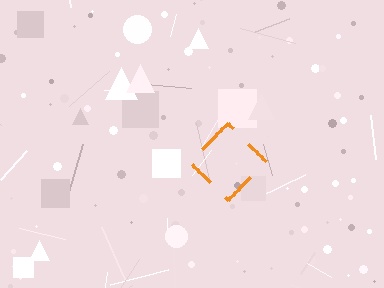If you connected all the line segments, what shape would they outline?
They would outline a diamond.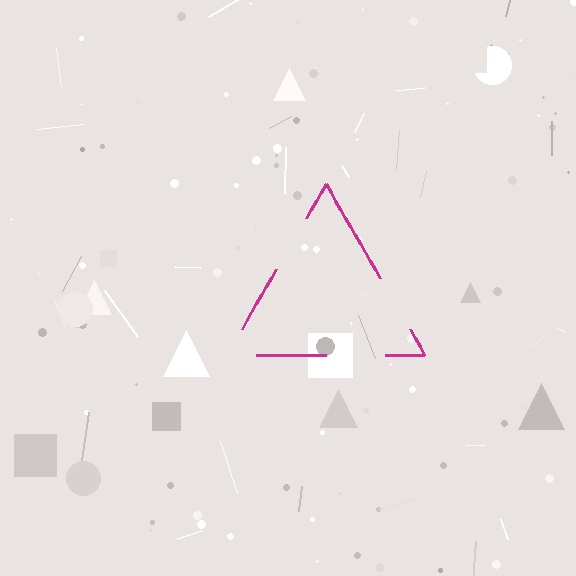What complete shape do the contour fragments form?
The contour fragments form a triangle.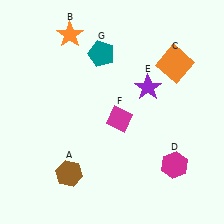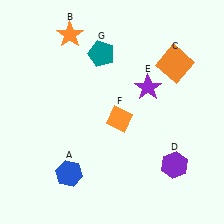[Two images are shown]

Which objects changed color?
A changed from brown to blue. D changed from magenta to purple. F changed from magenta to orange.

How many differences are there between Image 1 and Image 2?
There are 3 differences between the two images.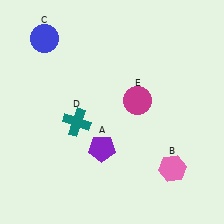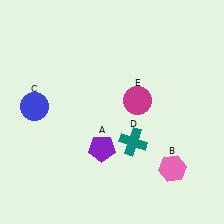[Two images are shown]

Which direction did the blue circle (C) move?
The blue circle (C) moved down.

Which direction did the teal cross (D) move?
The teal cross (D) moved right.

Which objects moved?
The objects that moved are: the blue circle (C), the teal cross (D).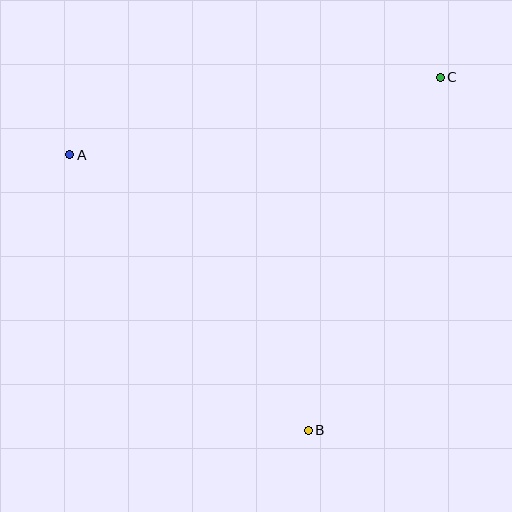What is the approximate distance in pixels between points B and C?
The distance between B and C is approximately 377 pixels.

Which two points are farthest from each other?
Points A and C are farthest from each other.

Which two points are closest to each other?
Points A and B are closest to each other.